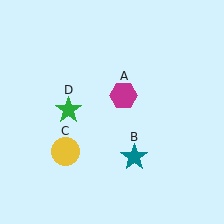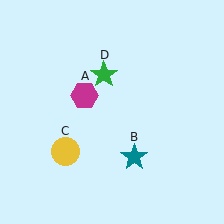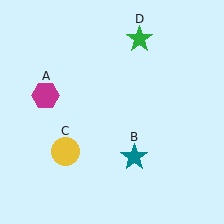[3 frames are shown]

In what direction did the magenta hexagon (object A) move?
The magenta hexagon (object A) moved left.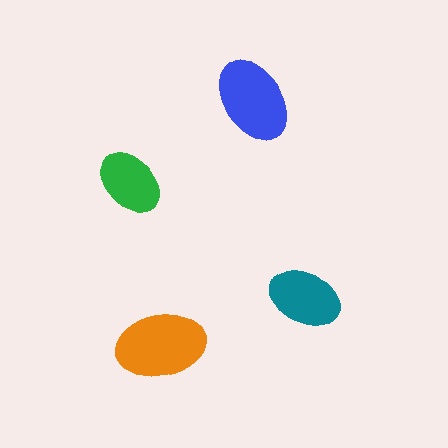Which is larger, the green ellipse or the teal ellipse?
The teal one.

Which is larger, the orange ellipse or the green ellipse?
The orange one.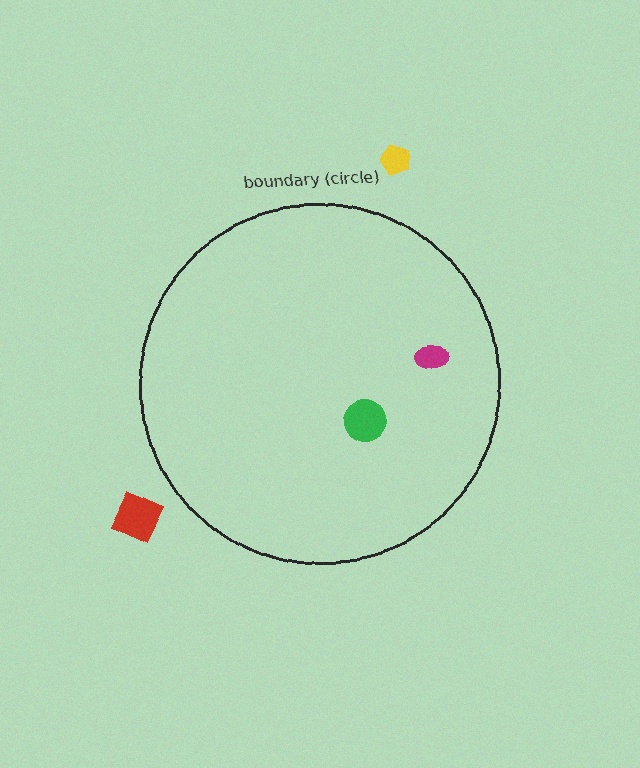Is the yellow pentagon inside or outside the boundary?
Outside.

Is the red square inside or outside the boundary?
Outside.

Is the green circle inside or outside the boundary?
Inside.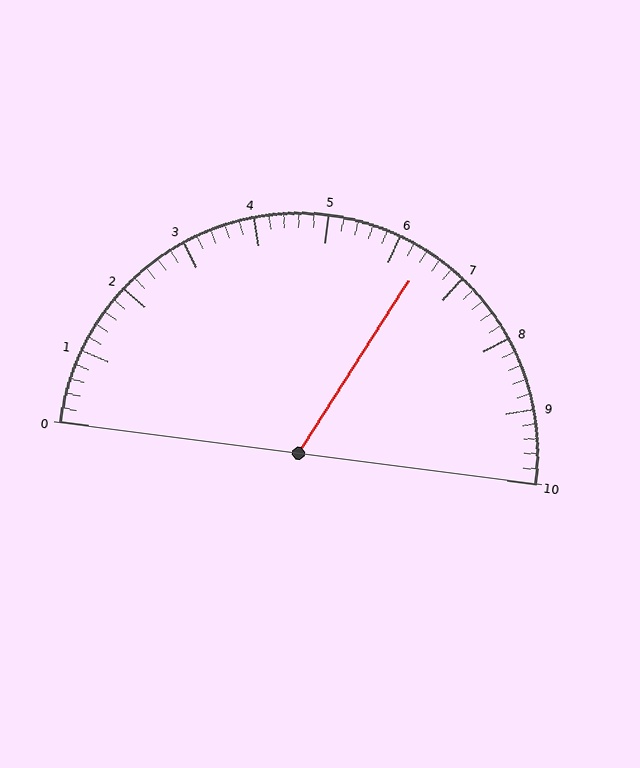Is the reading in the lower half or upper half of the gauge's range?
The reading is in the upper half of the range (0 to 10).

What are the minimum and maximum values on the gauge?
The gauge ranges from 0 to 10.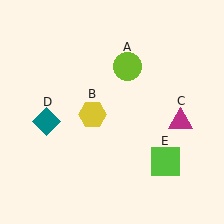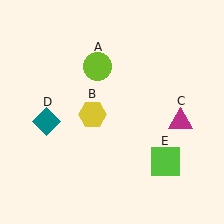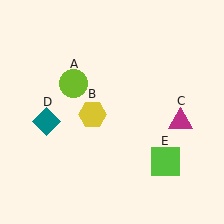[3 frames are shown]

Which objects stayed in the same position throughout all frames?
Yellow hexagon (object B) and magenta triangle (object C) and teal diamond (object D) and lime square (object E) remained stationary.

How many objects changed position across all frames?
1 object changed position: lime circle (object A).